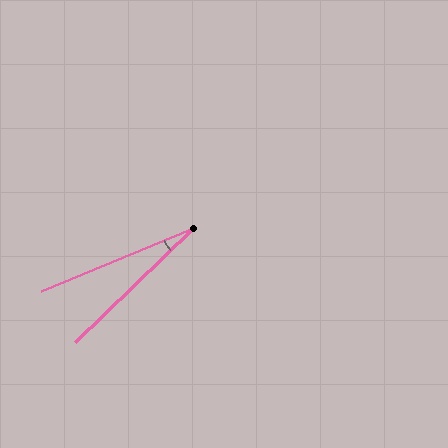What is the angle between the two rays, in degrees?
Approximately 22 degrees.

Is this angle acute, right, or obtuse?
It is acute.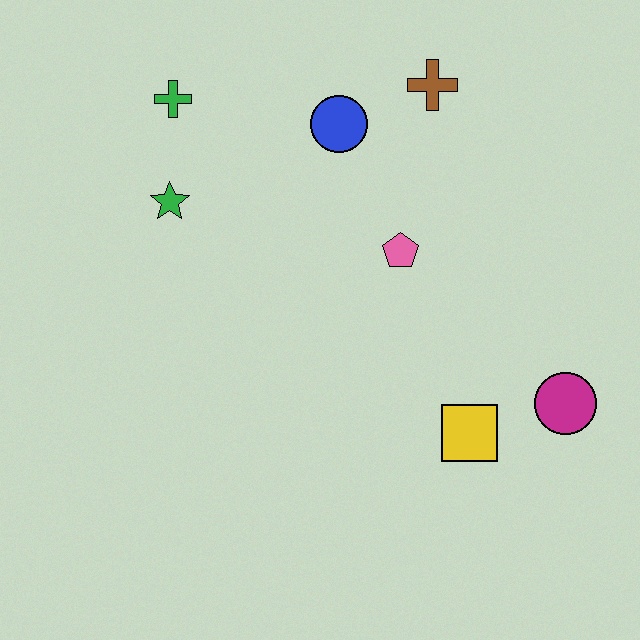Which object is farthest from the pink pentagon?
The green cross is farthest from the pink pentagon.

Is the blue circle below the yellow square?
No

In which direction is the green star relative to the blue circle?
The green star is to the left of the blue circle.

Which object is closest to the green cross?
The green star is closest to the green cross.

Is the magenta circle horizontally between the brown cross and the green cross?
No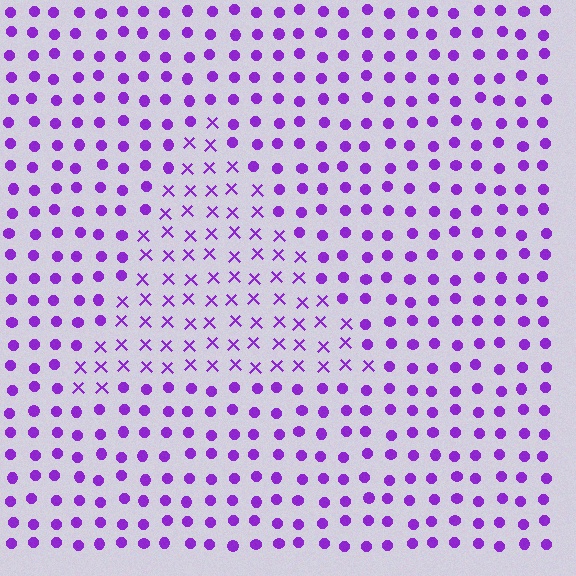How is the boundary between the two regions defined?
The boundary is defined by a change in element shape: X marks inside vs. circles outside. All elements share the same color and spacing.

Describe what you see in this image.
The image is filled with small purple elements arranged in a uniform grid. A triangle-shaped region contains X marks, while the surrounding area contains circles. The boundary is defined purely by the change in element shape.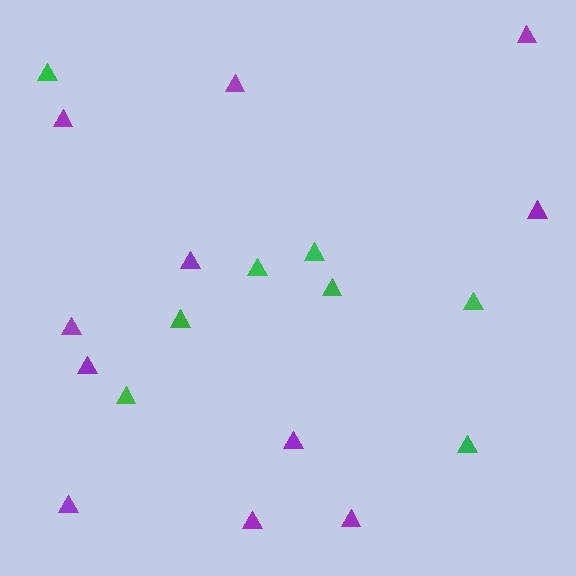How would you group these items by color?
There are 2 groups: one group of green triangles (8) and one group of purple triangles (11).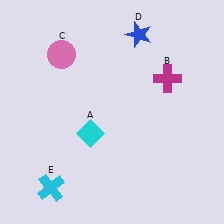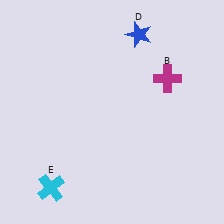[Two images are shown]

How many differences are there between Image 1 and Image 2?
There are 2 differences between the two images.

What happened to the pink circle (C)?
The pink circle (C) was removed in Image 2. It was in the top-left area of Image 1.